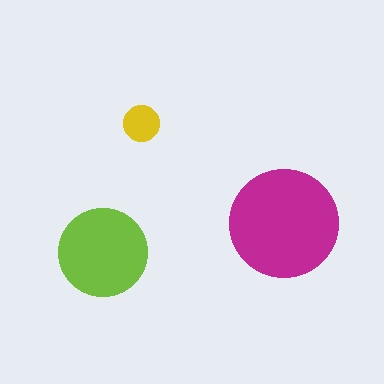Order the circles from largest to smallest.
the magenta one, the lime one, the yellow one.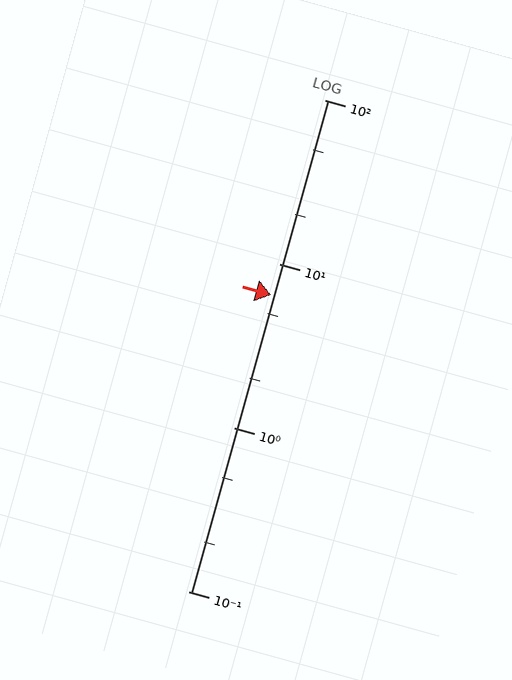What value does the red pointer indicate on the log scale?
The pointer indicates approximately 6.4.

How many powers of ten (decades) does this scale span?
The scale spans 3 decades, from 0.1 to 100.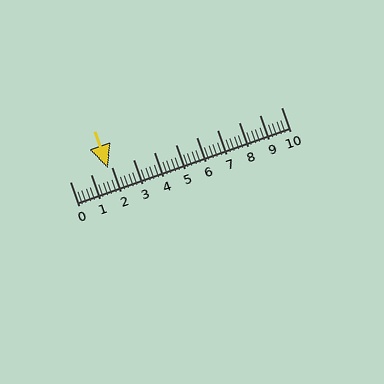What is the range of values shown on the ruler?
The ruler shows values from 0 to 10.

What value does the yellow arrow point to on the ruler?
The yellow arrow points to approximately 1.8.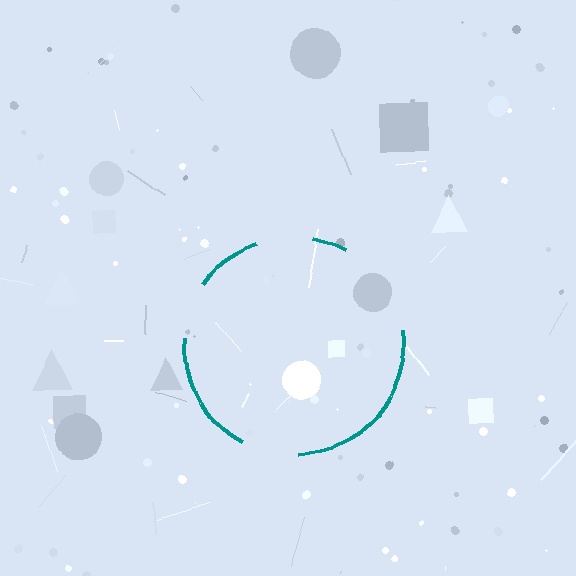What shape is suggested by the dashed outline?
The dashed outline suggests a circle.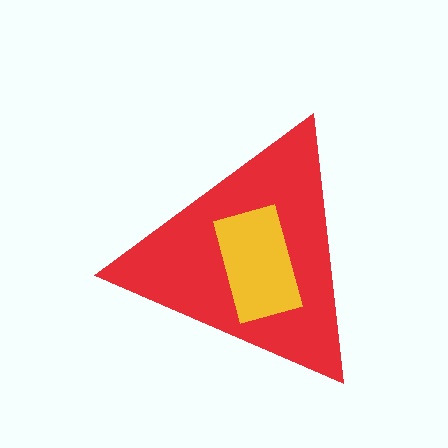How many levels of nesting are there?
2.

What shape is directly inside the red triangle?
The yellow rectangle.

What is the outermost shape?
The red triangle.